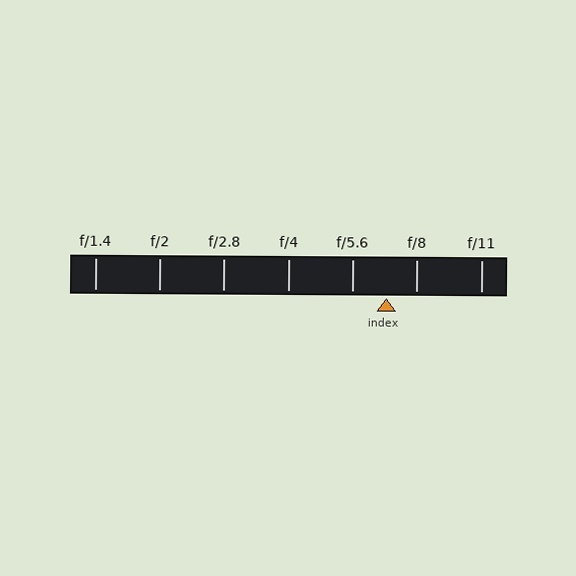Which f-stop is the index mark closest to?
The index mark is closest to f/8.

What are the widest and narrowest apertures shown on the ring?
The widest aperture shown is f/1.4 and the narrowest is f/11.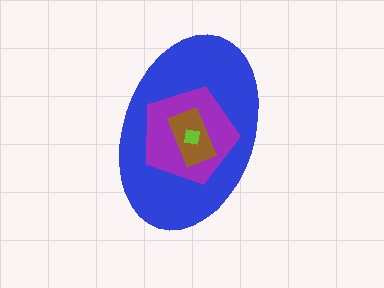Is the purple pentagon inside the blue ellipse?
Yes.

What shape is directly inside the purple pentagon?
The brown rectangle.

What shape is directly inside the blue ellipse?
The purple pentagon.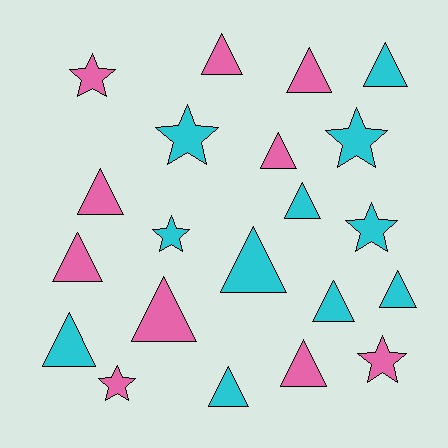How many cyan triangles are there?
There are 7 cyan triangles.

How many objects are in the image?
There are 21 objects.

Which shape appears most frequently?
Triangle, with 14 objects.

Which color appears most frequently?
Cyan, with 11 objects.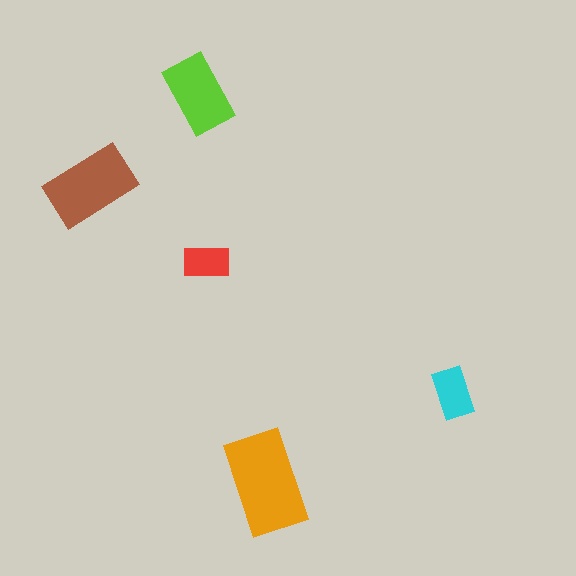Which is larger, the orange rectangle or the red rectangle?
The orange one.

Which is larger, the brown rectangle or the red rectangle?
The brown one.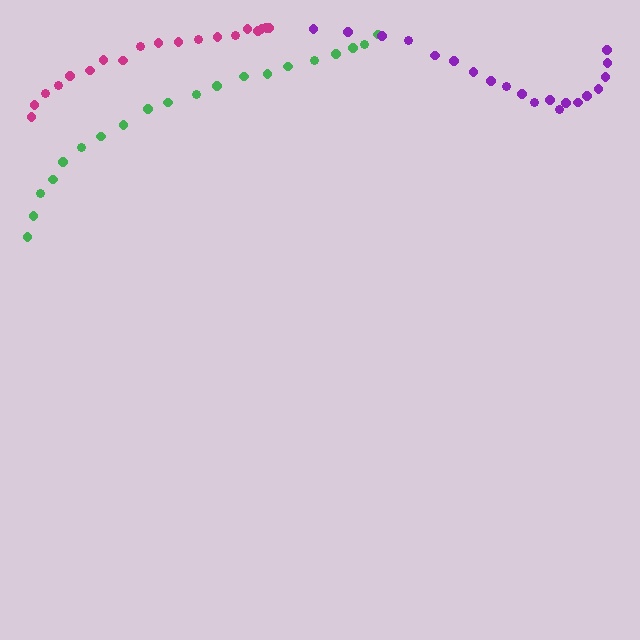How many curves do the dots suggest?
There are 3 distinct paths.